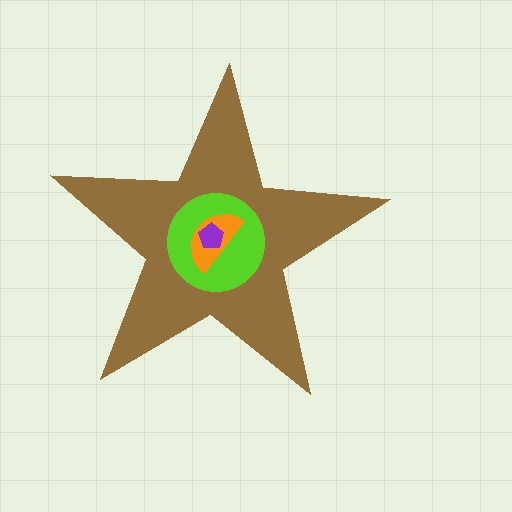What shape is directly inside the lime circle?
The orange semicircle.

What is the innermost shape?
The purple pentagon.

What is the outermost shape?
The brown star.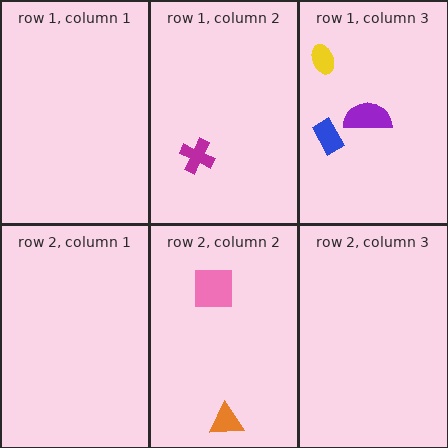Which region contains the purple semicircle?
The row 1, column 3 region.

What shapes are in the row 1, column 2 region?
The magenta cross.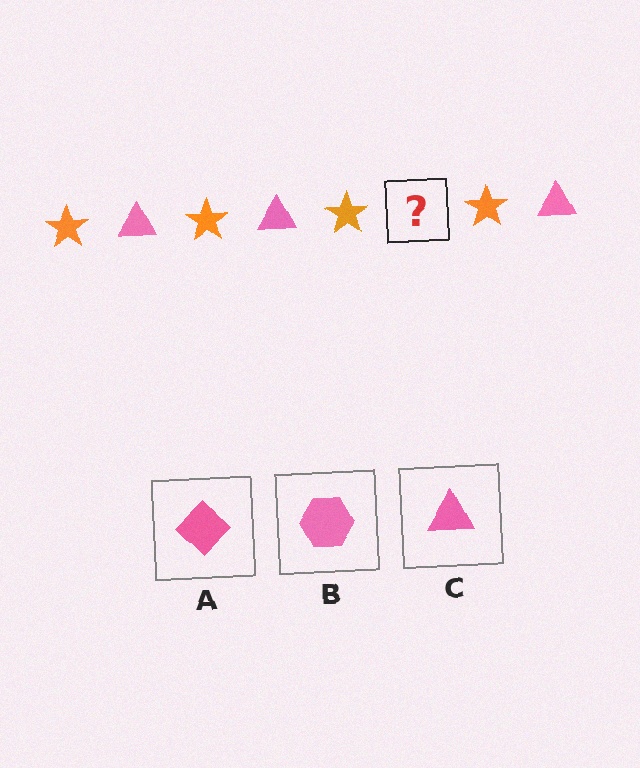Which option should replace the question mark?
Option C.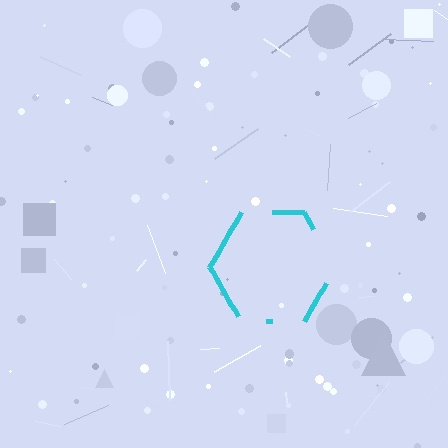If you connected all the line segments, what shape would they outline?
They would outline a hexagon.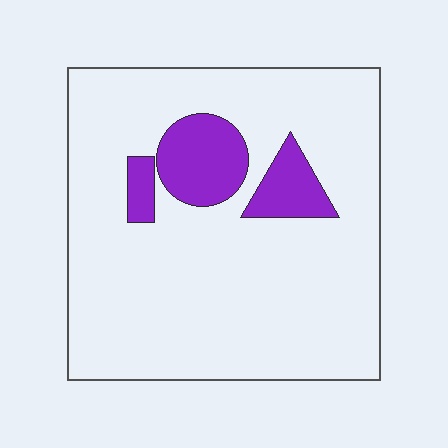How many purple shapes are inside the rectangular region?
3.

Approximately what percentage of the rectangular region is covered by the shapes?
Approximately 15%.